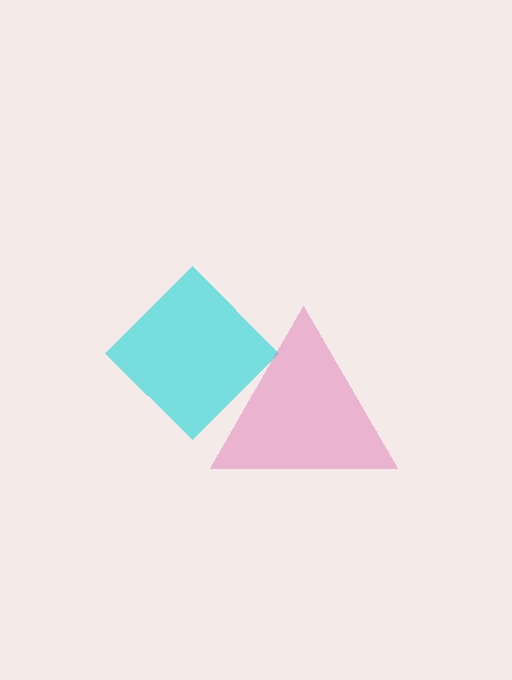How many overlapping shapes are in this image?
There are 2 overlapping shapes in the image.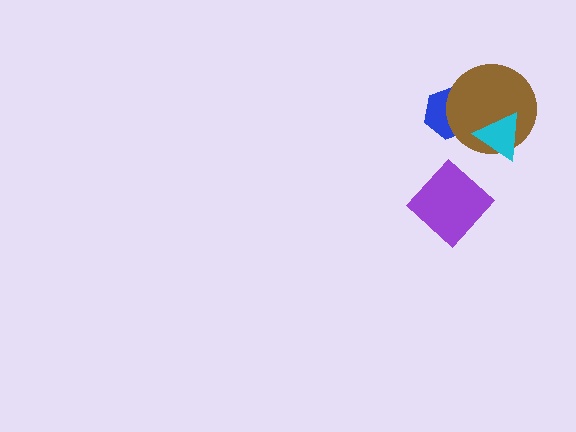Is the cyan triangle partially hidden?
No, no other shape covers it.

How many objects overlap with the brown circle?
2 objects overlap with the brown circle.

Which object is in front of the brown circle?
The cyan triangle is in front of the brown circle.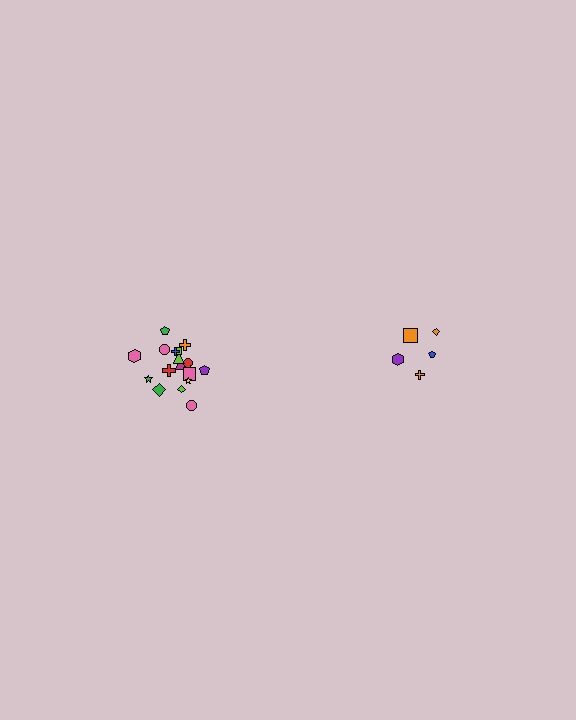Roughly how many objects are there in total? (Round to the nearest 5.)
Roughly 25 objects in total.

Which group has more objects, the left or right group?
The left group.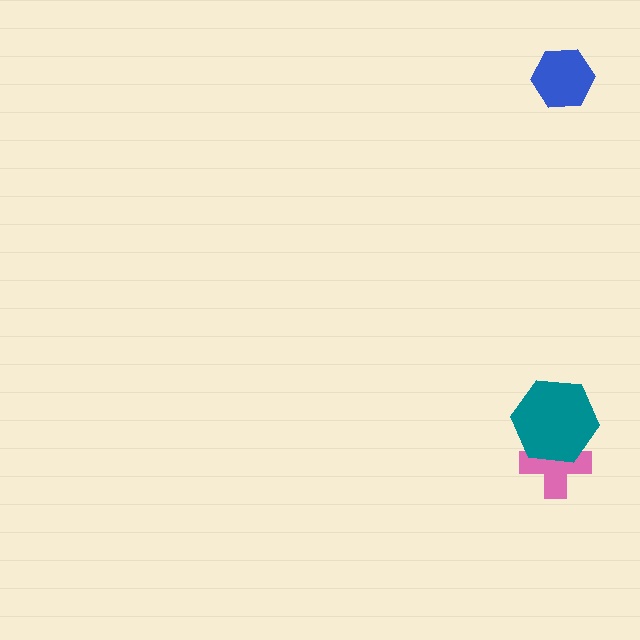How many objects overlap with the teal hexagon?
1 object overlaps with the teal hexagon.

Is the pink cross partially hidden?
Yes, it is partially covered by another shape.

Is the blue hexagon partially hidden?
No, no other shape covers it.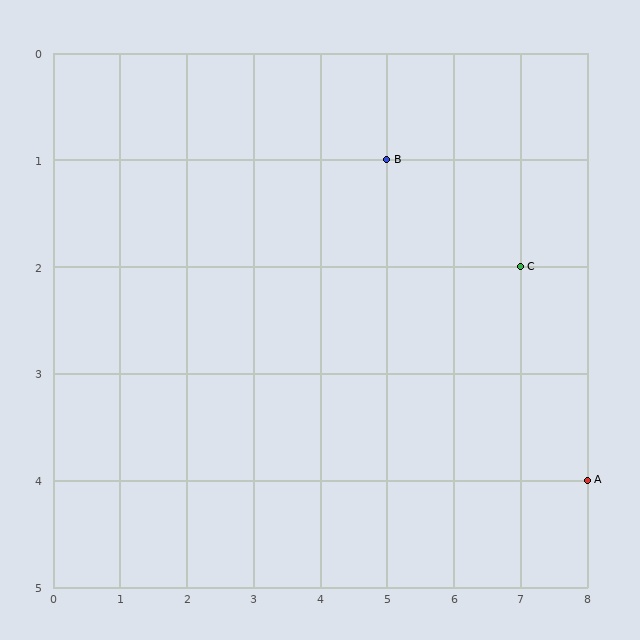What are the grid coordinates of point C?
Point C is at grid coordinates (7, 2).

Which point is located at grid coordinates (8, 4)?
Point A is at (8, 4).